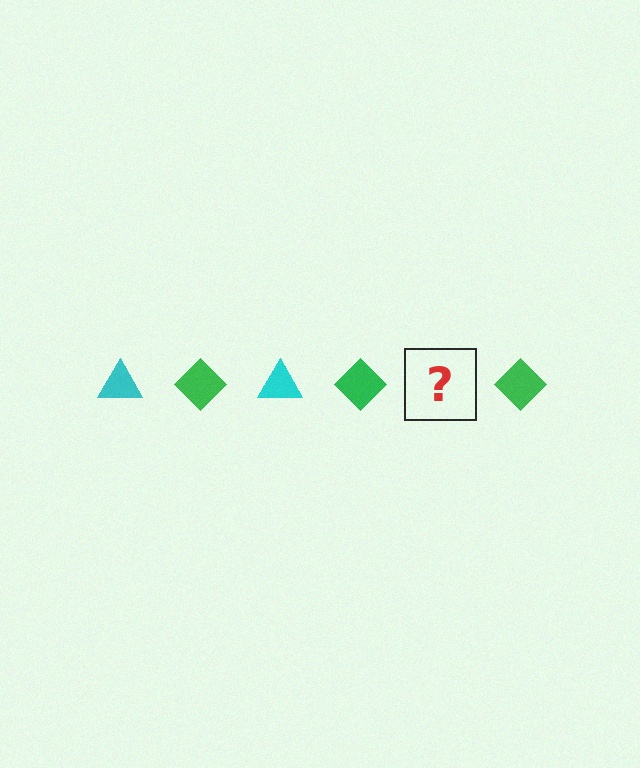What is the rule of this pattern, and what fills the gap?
The rule is that the pattern alternates between cyan triangle and green diamond. The gap should be filled with a cyan triangle.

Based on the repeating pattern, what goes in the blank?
The blank should be a cyan triangle.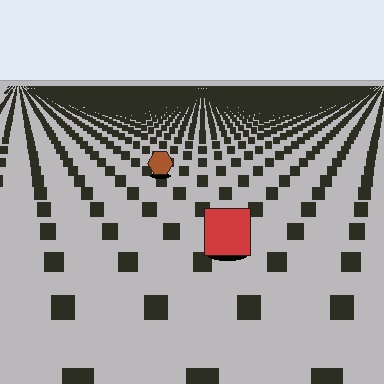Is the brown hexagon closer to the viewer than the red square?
No. The red square is closer — you can tell from the texture gradient: the ground texture is coarser near it.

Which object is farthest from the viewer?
The brown hexagon is farthest from the viewer. It appears smaller and the ground texture around it is denser.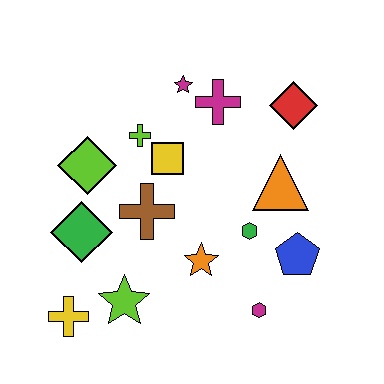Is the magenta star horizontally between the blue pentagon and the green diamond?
Yes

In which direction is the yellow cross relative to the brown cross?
The yellow cross is below the brown cross.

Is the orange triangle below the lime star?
No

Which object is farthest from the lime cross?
The magenta hexagon is farthest from the lime cross.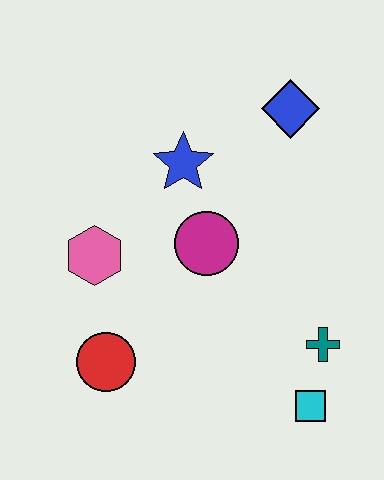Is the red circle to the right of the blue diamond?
No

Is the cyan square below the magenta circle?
Yes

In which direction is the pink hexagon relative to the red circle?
The pink hexagon is above the red circle.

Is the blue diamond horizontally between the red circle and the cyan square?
Yes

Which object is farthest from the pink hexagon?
The cyan square is farthest from the pink hexagon.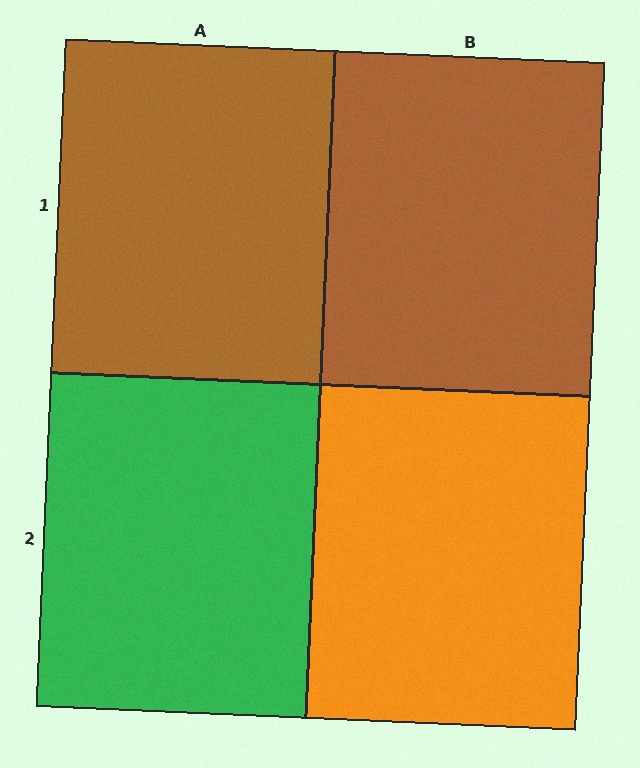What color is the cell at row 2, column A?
Green.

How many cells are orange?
1 cell is orange.